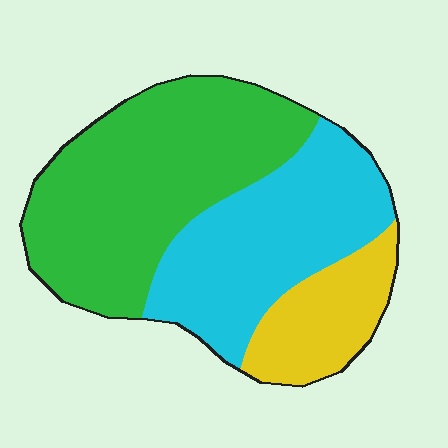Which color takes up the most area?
Green, at roughly 50%.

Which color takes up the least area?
Yellow, at roughly 15%.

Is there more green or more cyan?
Green.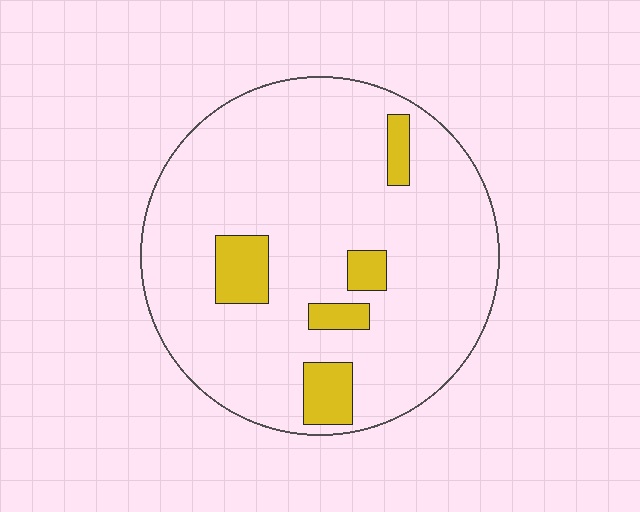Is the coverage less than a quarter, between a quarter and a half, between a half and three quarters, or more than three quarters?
Less than a quarter.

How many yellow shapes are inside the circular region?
5.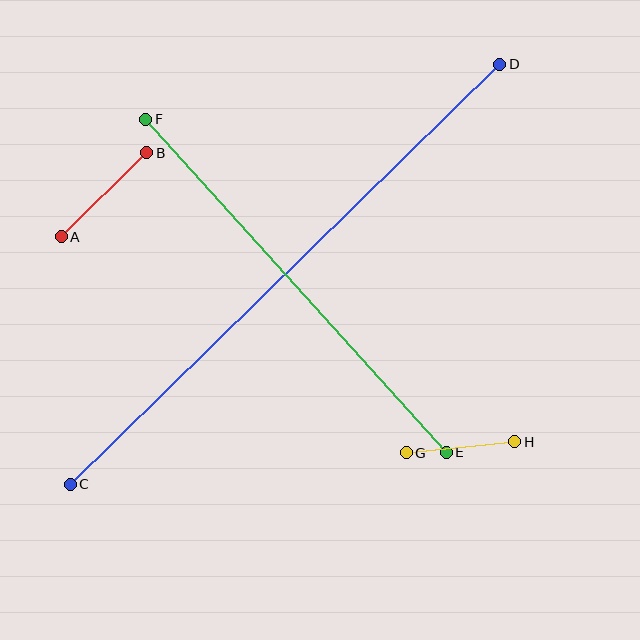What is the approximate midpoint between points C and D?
The midpoint is at approximately (285, 274) pixels.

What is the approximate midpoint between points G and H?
The midpoint is at approximately (460, 447) pixels.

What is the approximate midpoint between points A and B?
The midpoint is at approximately (104, 195) pixels.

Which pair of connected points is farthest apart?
Points C and D are farthest apart.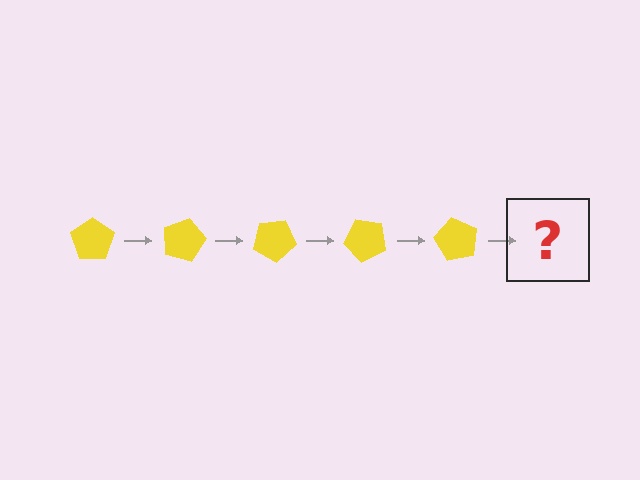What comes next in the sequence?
The next element should be a yellow pentagon rotated 75 degrees.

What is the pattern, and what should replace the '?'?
The pattern is that the pentagon rotates 15 degrees each step. The '?' should be a yellow pentagon rotated 75 degrees.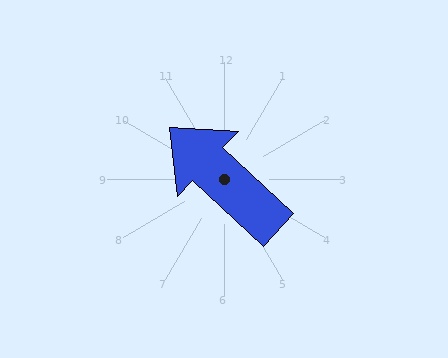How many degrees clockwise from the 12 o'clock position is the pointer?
Approximately 313 degrees.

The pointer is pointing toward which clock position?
Roughly 10 o'clock.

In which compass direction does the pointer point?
Northwest.